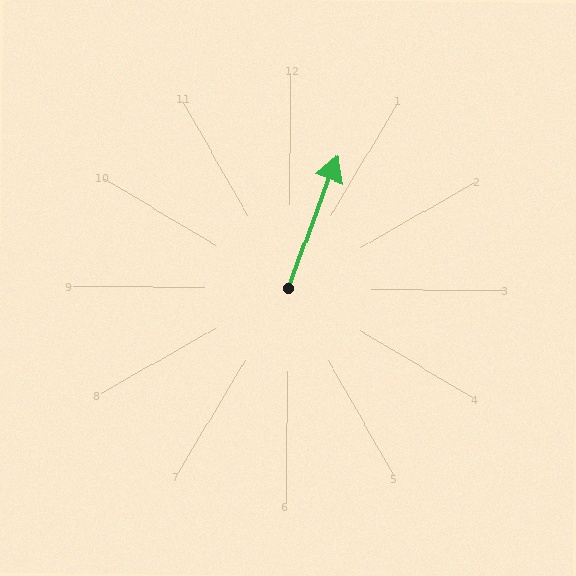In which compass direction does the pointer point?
North.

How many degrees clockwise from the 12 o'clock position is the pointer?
Approximately 20 degrees.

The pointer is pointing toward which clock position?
Roughly 1 o'clock.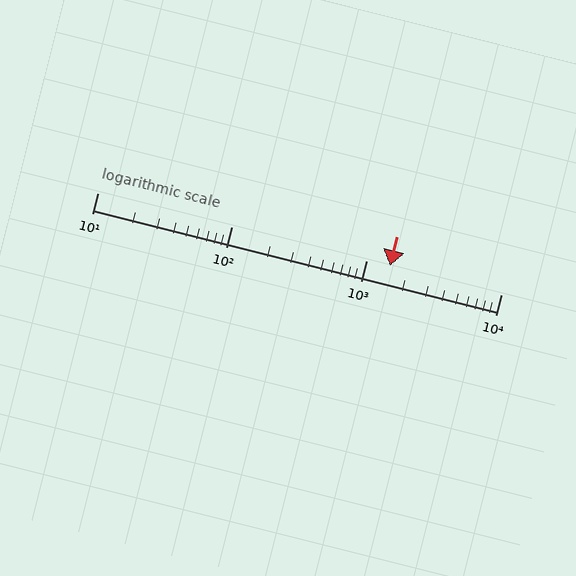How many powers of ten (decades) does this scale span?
The scale spans 3 decades, from 10 to 10000.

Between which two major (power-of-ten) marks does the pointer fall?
The pointer is between 1000 and 10000.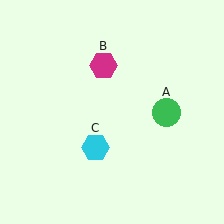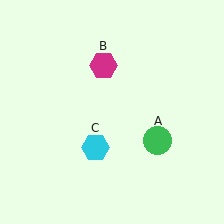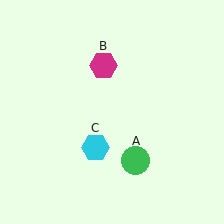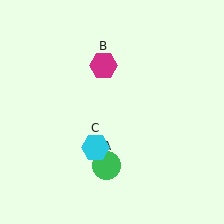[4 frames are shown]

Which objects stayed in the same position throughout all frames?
Magenta hexagon (object B) and cyan hexagon (object C) remained stationary.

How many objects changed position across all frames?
1 object changed position: green circle (object A).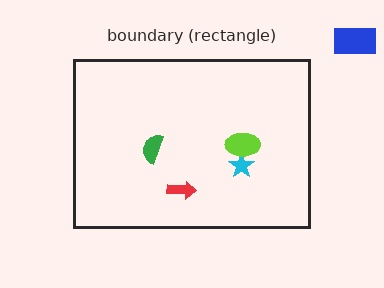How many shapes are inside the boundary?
4 inside, 1 outside.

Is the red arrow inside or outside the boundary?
Inside.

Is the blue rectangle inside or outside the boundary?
Outside.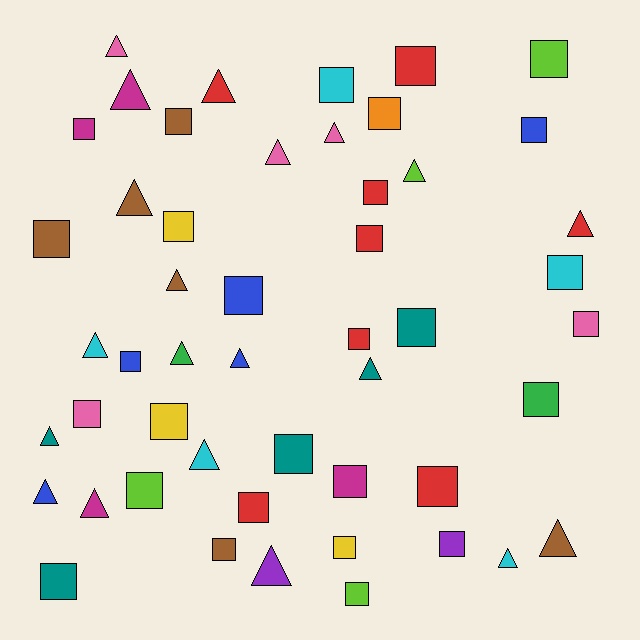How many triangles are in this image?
There are 20 triangles.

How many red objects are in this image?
There are 8 red objects.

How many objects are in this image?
There are 50 objects.